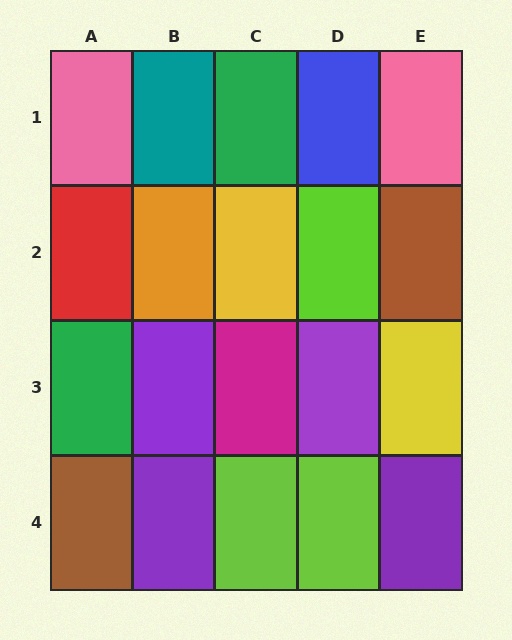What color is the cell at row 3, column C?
Magenta.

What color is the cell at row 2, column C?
Yellow.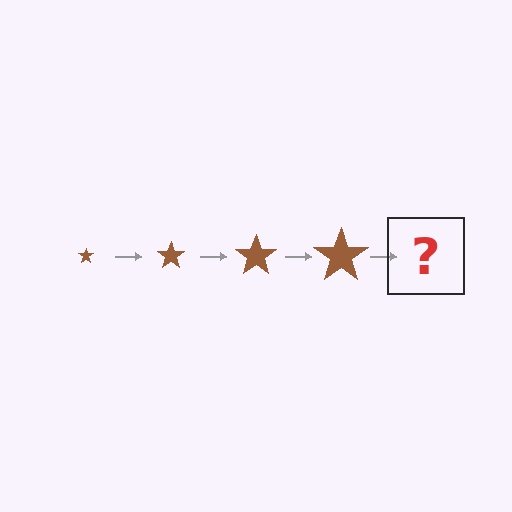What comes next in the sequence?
The next element should be a brown star, larger than the previous one.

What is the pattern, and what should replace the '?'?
The pattern is that the star gets progressively larger each step. The '?' should be a brown star, larger than the previous one.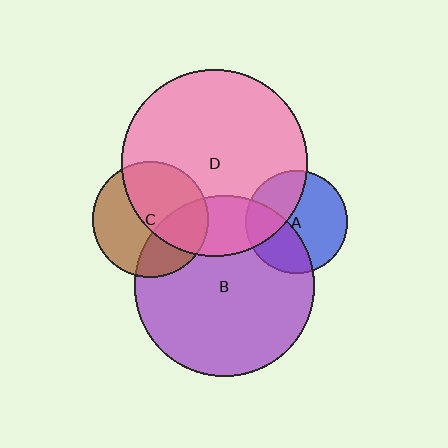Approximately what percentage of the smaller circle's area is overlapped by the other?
Approximately 50%.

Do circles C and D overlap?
Yes.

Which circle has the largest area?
Circle D (pink).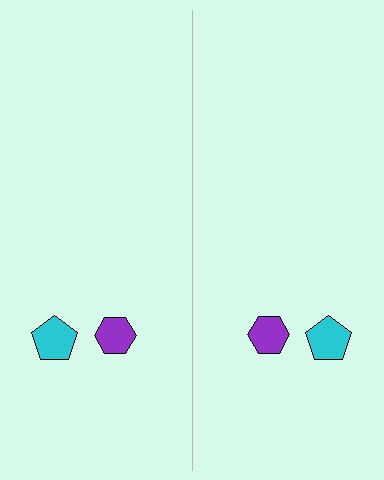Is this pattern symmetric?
Yes, this pattern has bilateral (reflection) symmetry.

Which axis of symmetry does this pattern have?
The pattern has a vertical axis of symmetry running through the center of the image.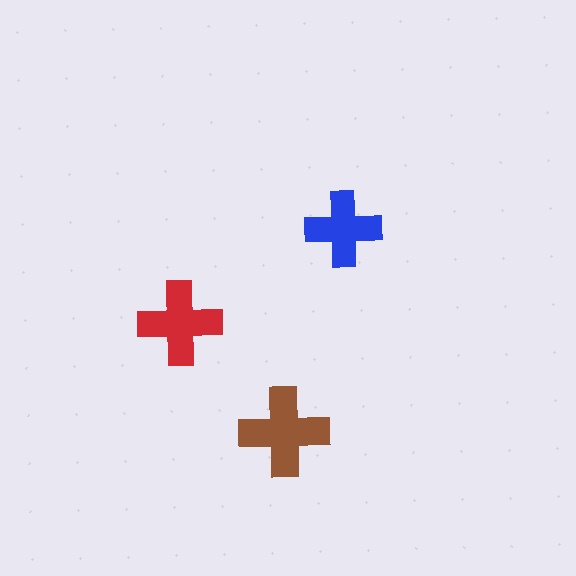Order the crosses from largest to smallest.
the brown one, the red one, the blue one.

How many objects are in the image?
There are 3 objects in the image.